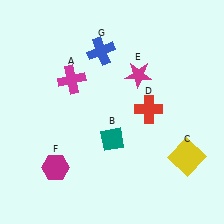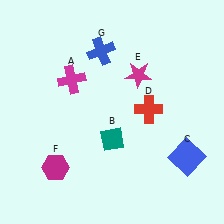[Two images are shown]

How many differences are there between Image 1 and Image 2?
There is 1 difference between the two images.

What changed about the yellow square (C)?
In Image 1, C is yellow. In Image 2, it changed to blue.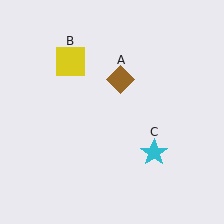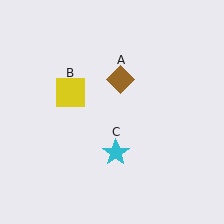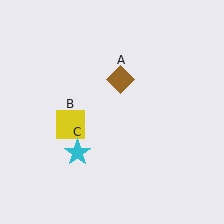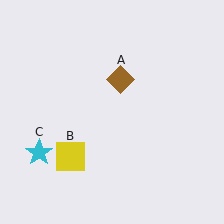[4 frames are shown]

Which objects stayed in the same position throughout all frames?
Brown diamond (object A) remained stationary.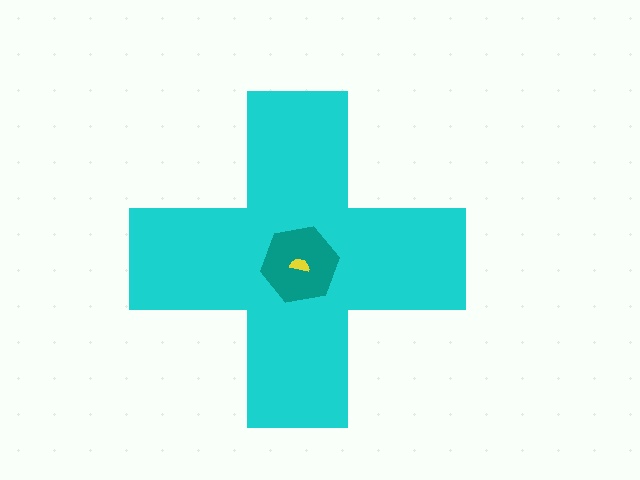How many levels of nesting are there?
3.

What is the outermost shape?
The cyan cross.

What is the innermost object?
The yellow semicircle.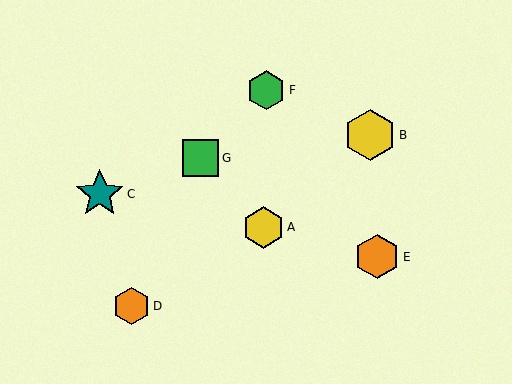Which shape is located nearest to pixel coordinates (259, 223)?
The yellow hexagon (labeled A) at (263, 227) is nearest to that location.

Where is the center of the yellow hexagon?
The center of the yellow hexagon is at (263, 227).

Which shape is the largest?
The yellow hexagon (labeled B) is the largest.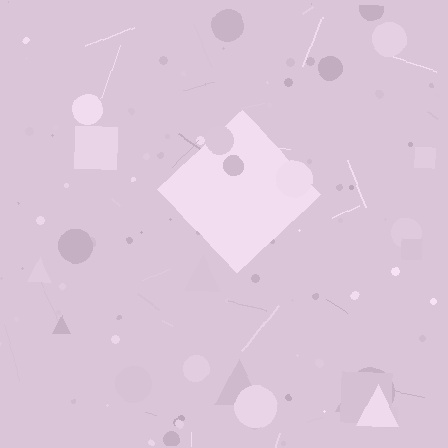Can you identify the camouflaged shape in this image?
The camouflaged shape is a diamond.